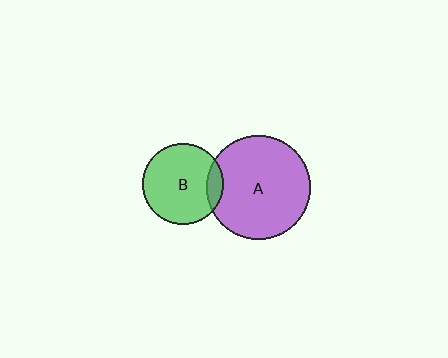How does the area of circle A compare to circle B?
Approximately 1.7 times.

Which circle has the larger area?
Circle A (purple).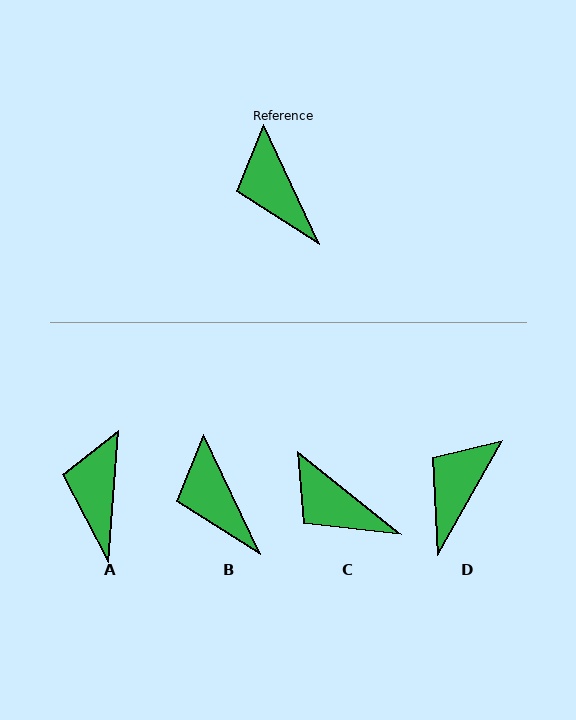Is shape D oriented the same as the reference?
No, it is off by about 55 degrees.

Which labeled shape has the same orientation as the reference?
B.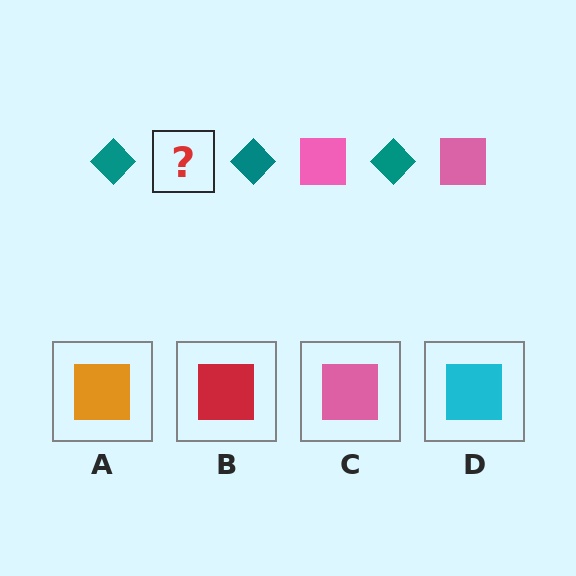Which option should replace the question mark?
Option C.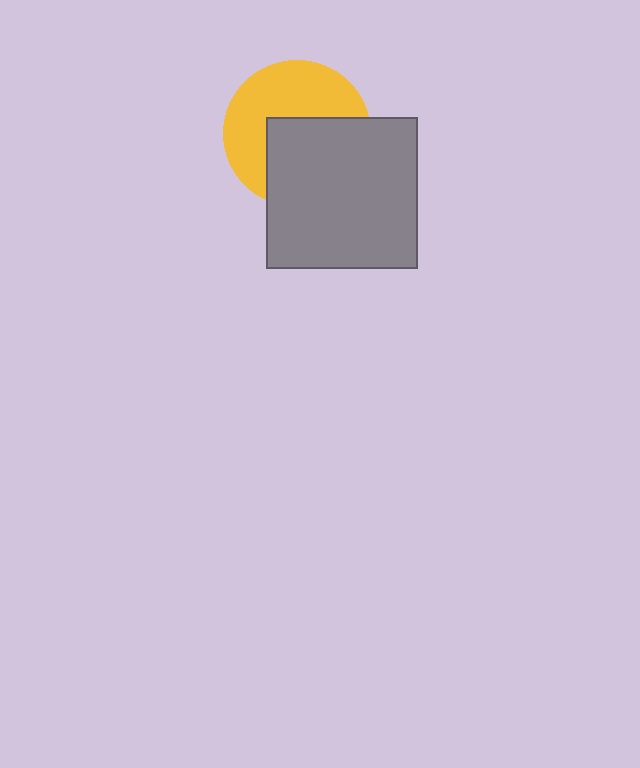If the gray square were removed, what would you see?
You would see the complete yellow circle.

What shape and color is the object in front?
The object in front is a gray square.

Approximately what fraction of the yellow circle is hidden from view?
Roughly 48% of the yellow circle is hidden behind the gray square.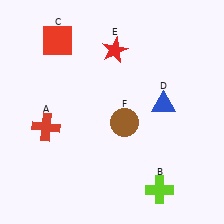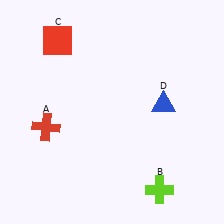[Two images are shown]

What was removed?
The red star (E), the brown circle (F) were removed in Image 2.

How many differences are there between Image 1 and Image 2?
There are 2 differences between the two images.